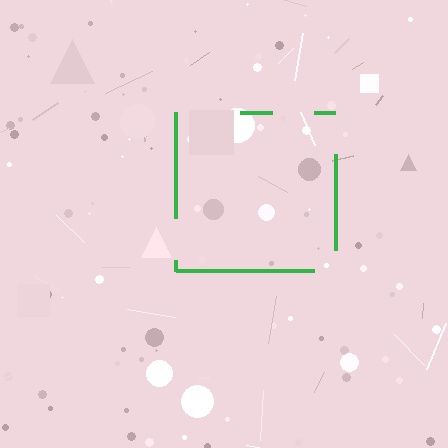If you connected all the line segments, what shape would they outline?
They would outline a square.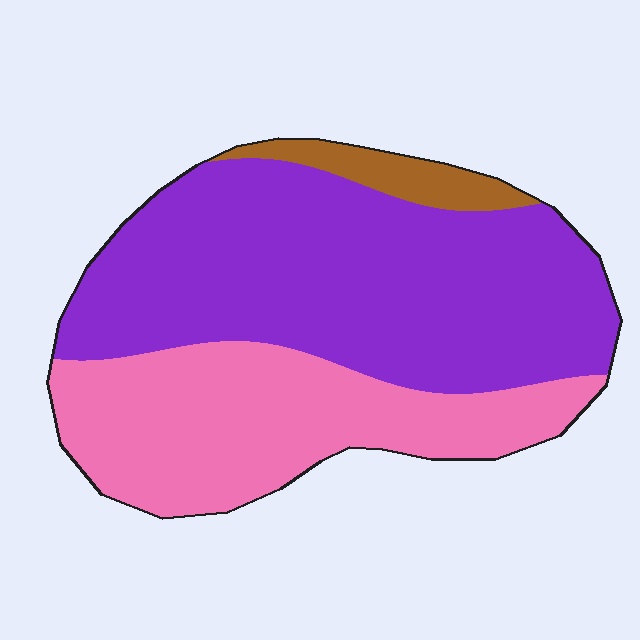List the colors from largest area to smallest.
From largest to smallest: purple, pink, brown.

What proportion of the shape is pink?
Pink takes up about three eighths (3/8) of the shape.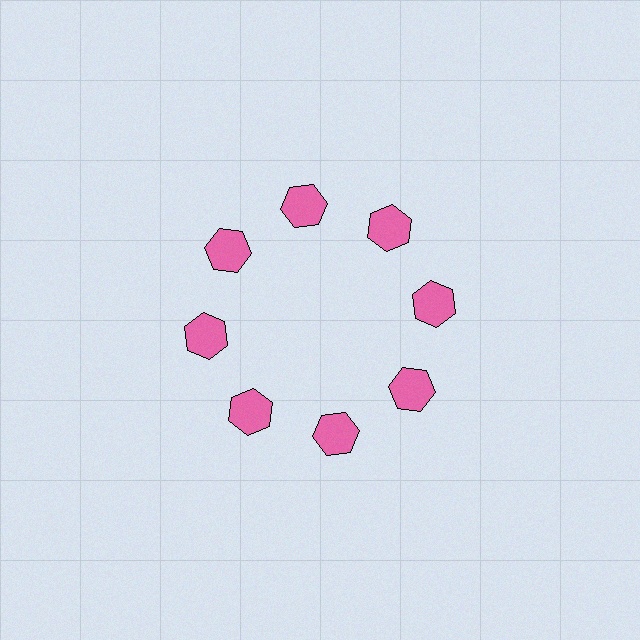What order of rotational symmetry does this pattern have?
This pattern has 8-fold rotational symmetry.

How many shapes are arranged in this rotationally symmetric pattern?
There are 8 shapes, arranged in 8 groups of 1.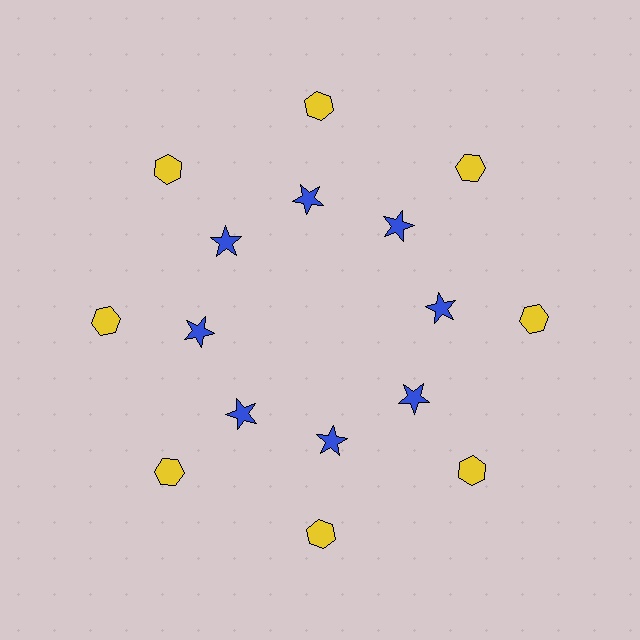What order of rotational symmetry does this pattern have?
This pattern has 8-fold rotational symmetry.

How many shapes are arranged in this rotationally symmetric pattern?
There are 16 shapes, arranged in 8 groups of 2.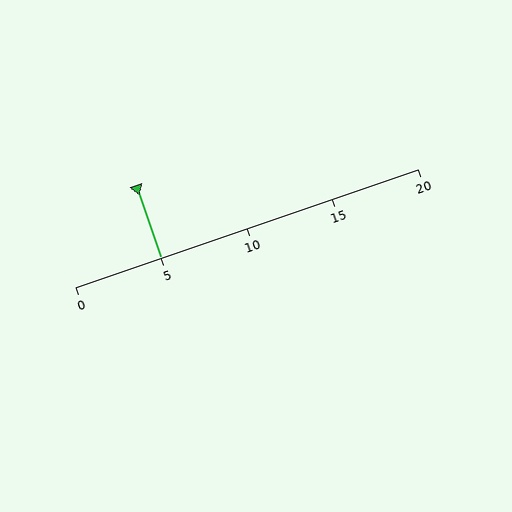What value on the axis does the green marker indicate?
The marker indicates approximately 5.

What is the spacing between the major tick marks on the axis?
The major ticks are spaced 5 apart.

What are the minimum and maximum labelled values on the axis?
The axis runs from 0 to 20.